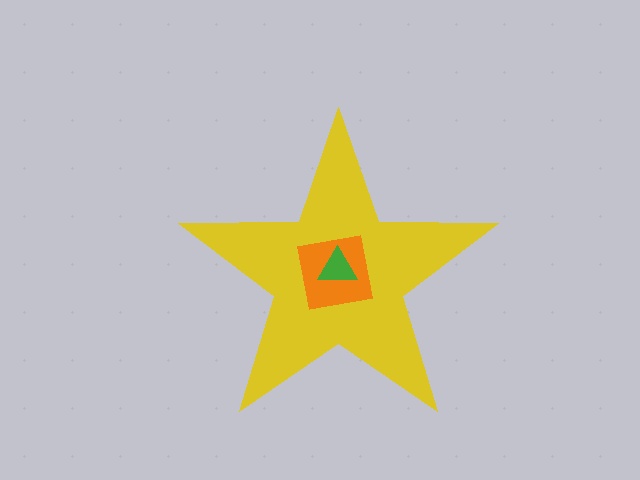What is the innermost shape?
The green triangle.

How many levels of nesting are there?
3.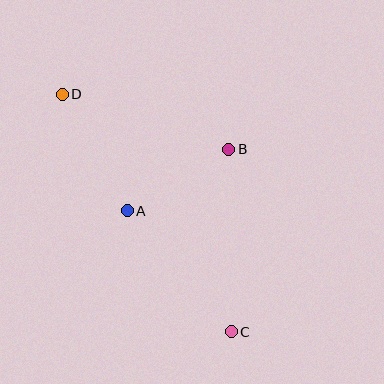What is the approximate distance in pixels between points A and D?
The distance between A and D is approximately 133 pixels.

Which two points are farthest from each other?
Points C and D are farthest from each other.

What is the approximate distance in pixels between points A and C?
The distance between A and C is approximately 159 pixels.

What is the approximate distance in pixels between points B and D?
The distance between B and D is approximately 175 pixels.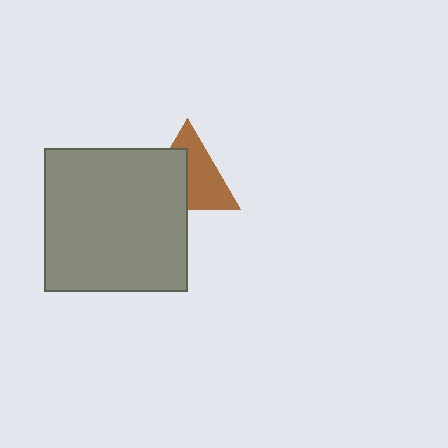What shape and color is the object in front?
The object in front is a gray square.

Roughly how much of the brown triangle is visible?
About half of it is visible (roughly 55%).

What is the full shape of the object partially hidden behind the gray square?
The partially hidden object is a brown triangle.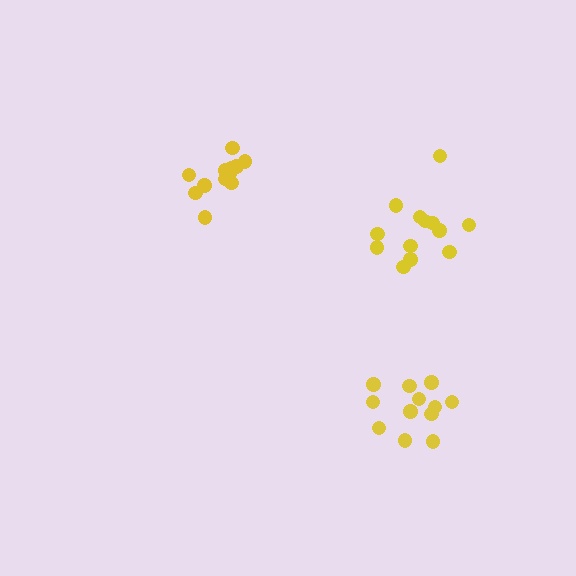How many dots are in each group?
Group 1: 13 dots, Group 2: 13 dots, Group 3: 12 dots (38 total).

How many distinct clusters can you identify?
There are 3 distinct clusters.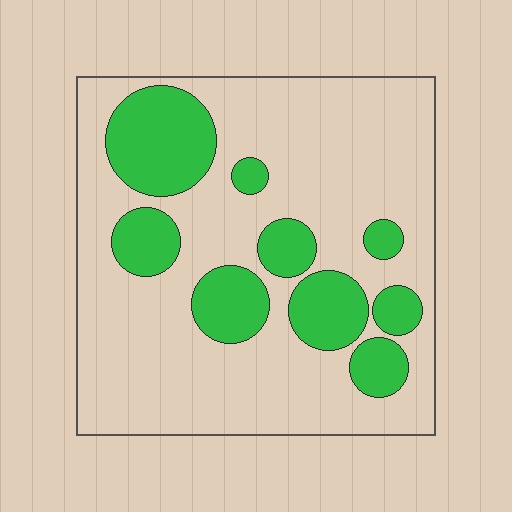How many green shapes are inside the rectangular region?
9.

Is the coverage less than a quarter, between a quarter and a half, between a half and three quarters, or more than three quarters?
Between a quarter and a half.